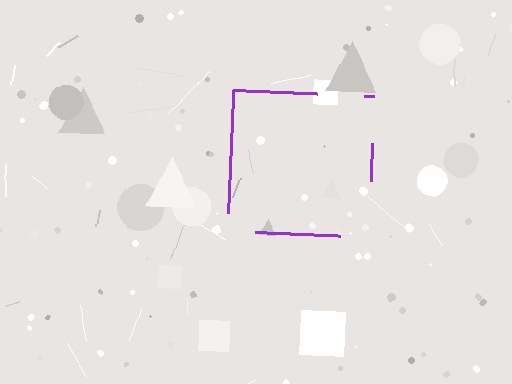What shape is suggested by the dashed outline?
The dashed outline suggests a square.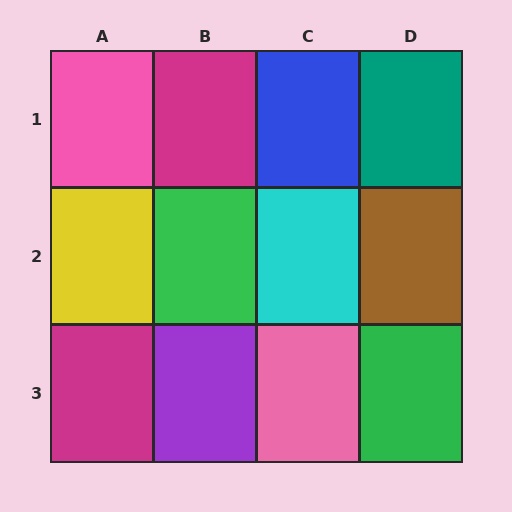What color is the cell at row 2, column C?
Cyan.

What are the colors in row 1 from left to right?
Pink, magenta, blue, teal.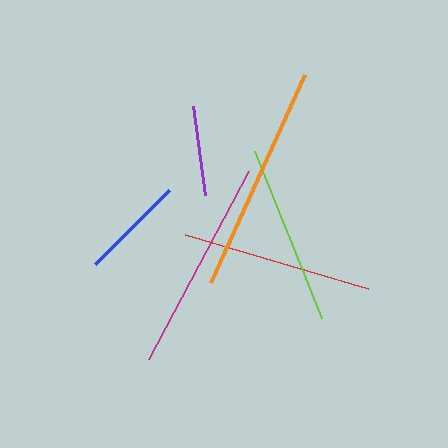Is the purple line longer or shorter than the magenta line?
The magenta line is longer than the purple line.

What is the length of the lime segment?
The lime segment is approximately 180 pixels long.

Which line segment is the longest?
The orange line is the longest at approximately 229 pixels.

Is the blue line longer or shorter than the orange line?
The orange line is longer than the blue line.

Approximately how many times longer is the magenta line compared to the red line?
The magenta line is approximately 1.1 times the length of the red line.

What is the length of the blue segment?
The blue segment is approximately 105 pixels long.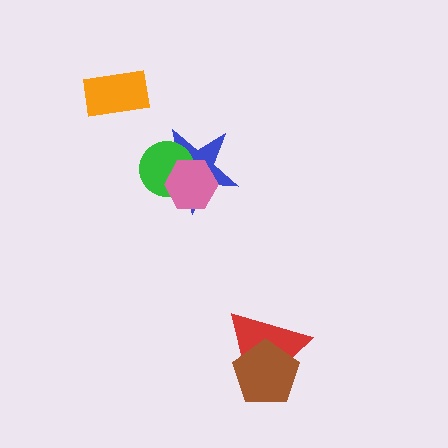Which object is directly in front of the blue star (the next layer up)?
The green circle is directly in front of the blue star.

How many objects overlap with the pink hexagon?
2 objects overlap with the pink hexagon.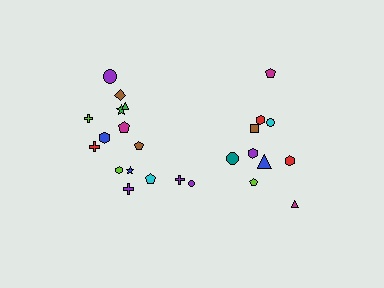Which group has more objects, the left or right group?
The left group.